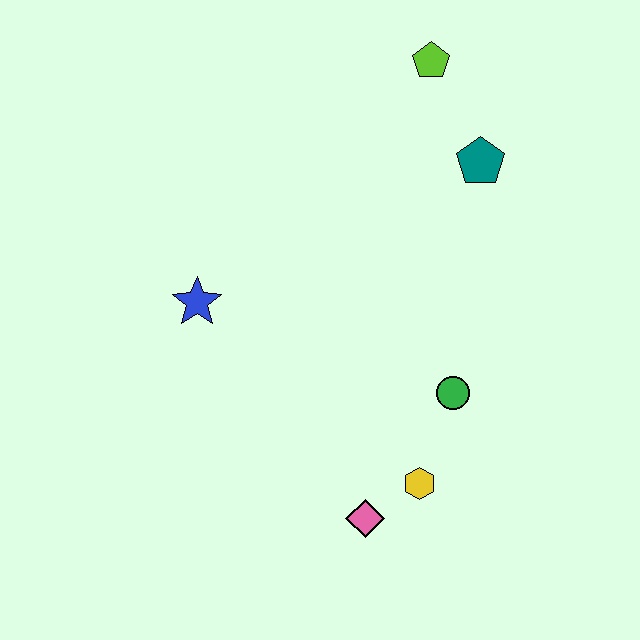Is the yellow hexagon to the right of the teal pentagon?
No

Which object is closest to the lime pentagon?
The teal pentagon is closest to the lime pentagon.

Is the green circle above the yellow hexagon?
Yes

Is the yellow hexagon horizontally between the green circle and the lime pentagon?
No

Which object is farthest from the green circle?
The lime pentagon is farthest from the green circle.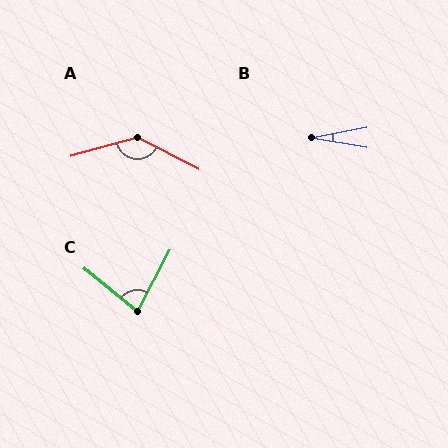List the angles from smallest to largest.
B (20°), C (79°), A (138°).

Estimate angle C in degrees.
Approximately 79 degrees.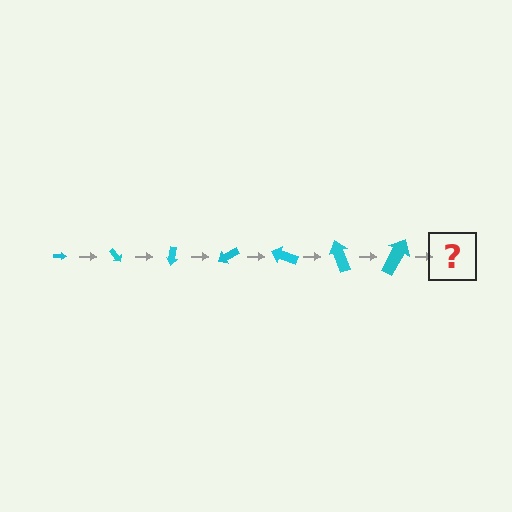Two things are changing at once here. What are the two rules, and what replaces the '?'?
The two rules are that the arrow grows larger each step and it rotates 50 degrees each step. The '?' should be an arrow, larger than the previous one and rotated 350 degrees from the start.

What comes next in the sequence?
The next element should be an arrow, larger than the previous one and rotated 350 degrees from the start.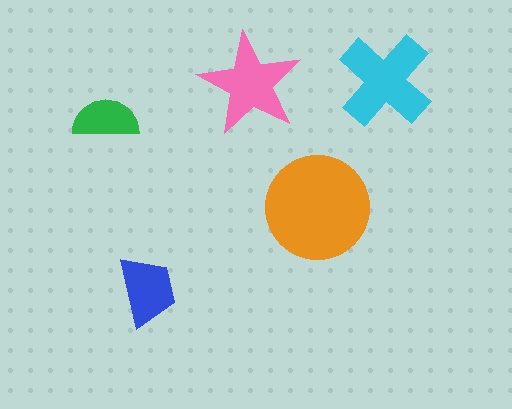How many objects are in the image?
There are 5 objects in the image.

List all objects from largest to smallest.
The orange circle, the cyan cross, the pink star, the blue trapezoid, the green semicircle.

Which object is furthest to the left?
The green semicircle is leftmost.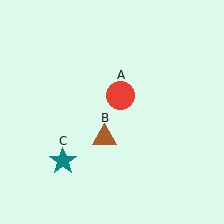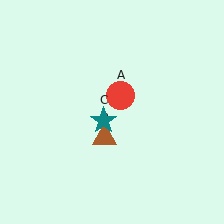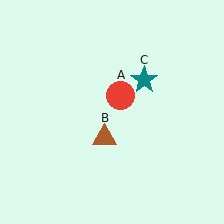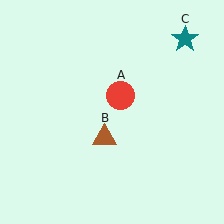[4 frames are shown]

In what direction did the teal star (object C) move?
The teal star (object C) moved up and to the right.